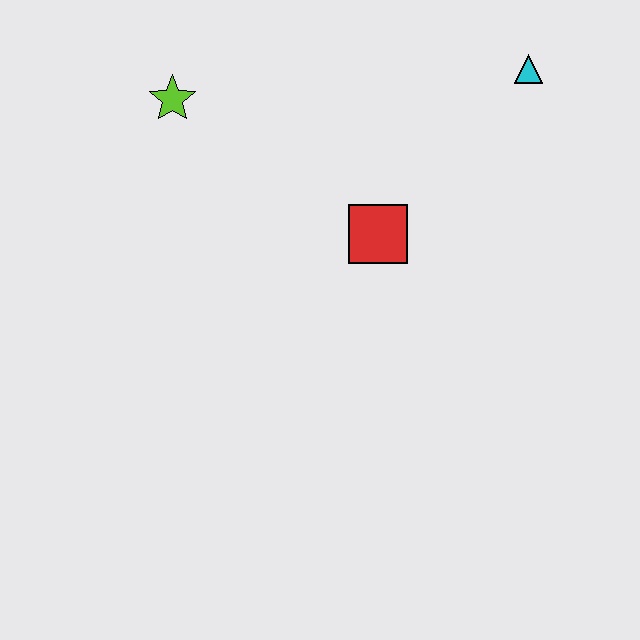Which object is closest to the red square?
The cyan triangle is closest to the red square.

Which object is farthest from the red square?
The lime star is farthest from the red square.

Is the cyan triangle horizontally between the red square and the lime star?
No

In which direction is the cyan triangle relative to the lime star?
The cyan triangle is to the right of the lime star.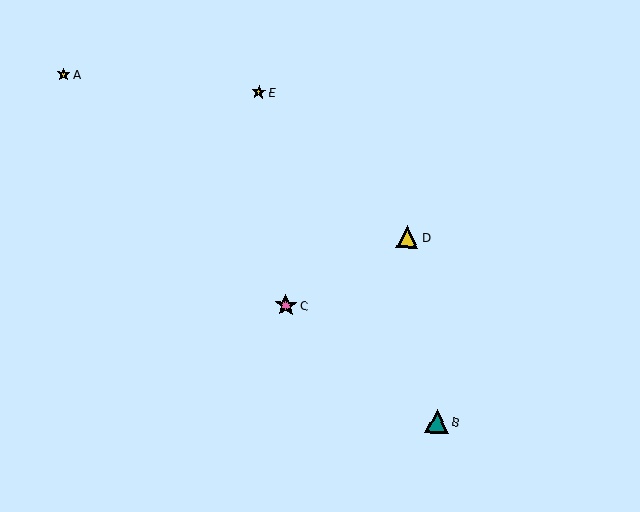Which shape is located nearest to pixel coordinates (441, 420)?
The teal triangle (labeled B) at (437, 422) is nearest to that location.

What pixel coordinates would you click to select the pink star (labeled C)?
Click at (286, 305) to select the pink star C.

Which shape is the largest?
The teal triangle (labeled B) is the largest.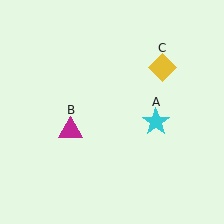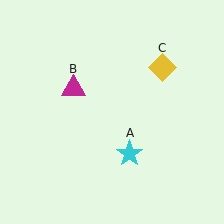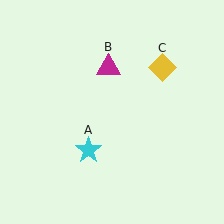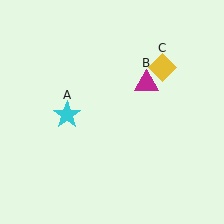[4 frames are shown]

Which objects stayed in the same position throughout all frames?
Yellow diamond (object C) remained stationary.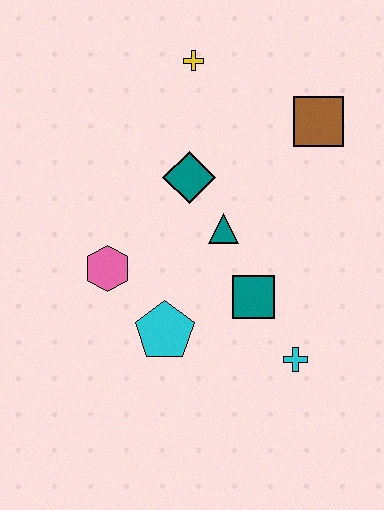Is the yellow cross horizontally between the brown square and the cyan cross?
No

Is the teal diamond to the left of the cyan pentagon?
No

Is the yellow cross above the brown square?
Yes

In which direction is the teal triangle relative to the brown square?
The teal triangle is below the brown square.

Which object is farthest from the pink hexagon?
The brown square is farthest from the pink hexagon.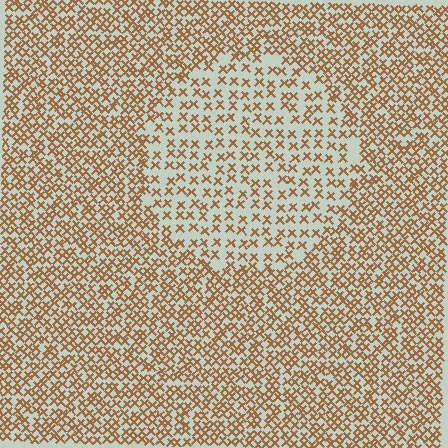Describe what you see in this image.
The image contains small brown elements arranged at two different densities. A circle-shaped region is visible where the elements are less densely packed than the surrounding area.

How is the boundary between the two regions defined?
The boundary is defined by a change in element density (approximately 1.9x ratio). All elements are the same color, size, and shape.